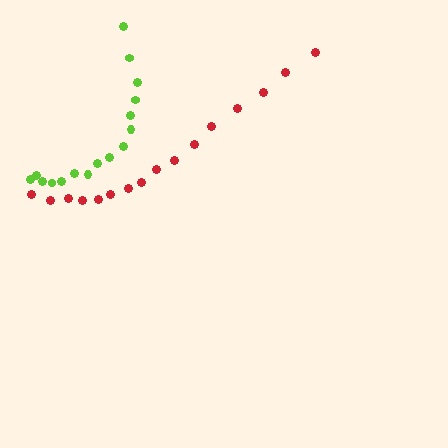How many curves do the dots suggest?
There are 2 distinct paths.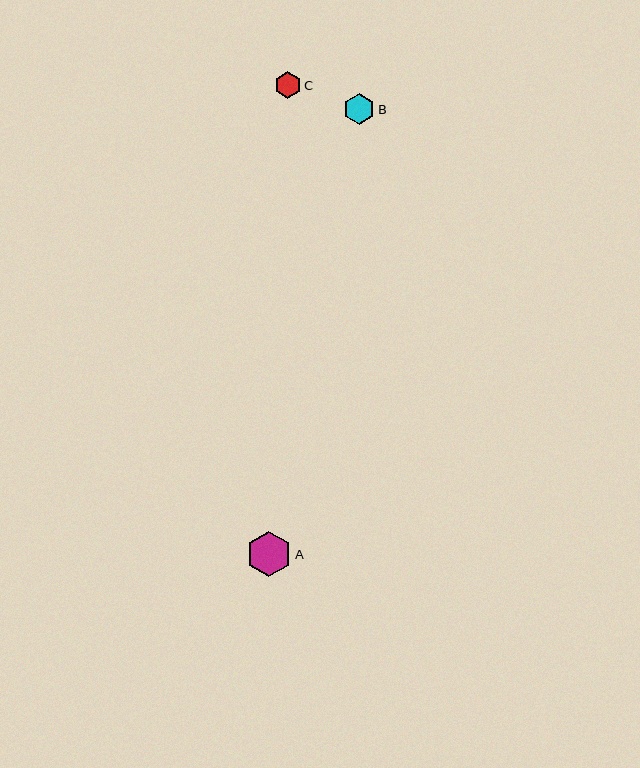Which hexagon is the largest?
Hexagon A is the largest with a size of approximately 45 pixels.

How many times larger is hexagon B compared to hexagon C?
Hexagon B is approximately 1.2 times the size of hexagon C.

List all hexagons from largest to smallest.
From largest to smallest: A, B, C.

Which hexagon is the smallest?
Hexagon C is the smallest with a size of approximately 27 pixels.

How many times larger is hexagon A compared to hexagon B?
Hexagon A is approximately 1.5 times the size of hexagon B.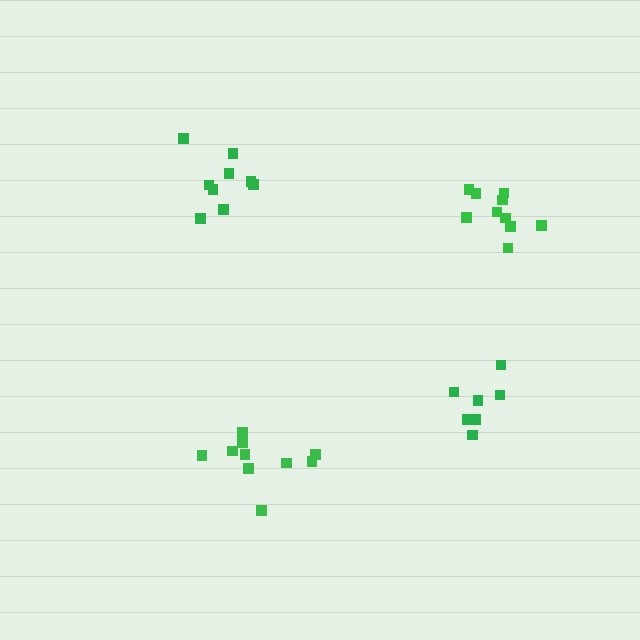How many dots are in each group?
Group 1: 10 dots, Group 2: 10 dots, Group 3: 7 dots, Group 4: 9 dots (36 total).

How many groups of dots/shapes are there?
There are 4 groups.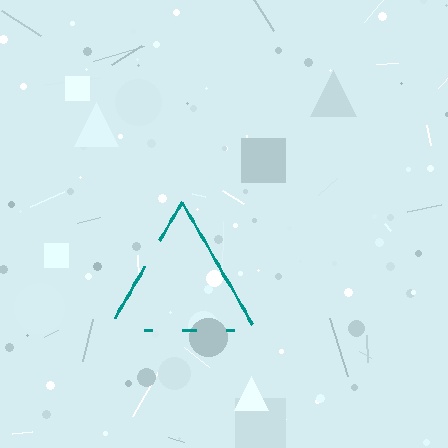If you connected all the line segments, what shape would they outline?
They would outline a triangle.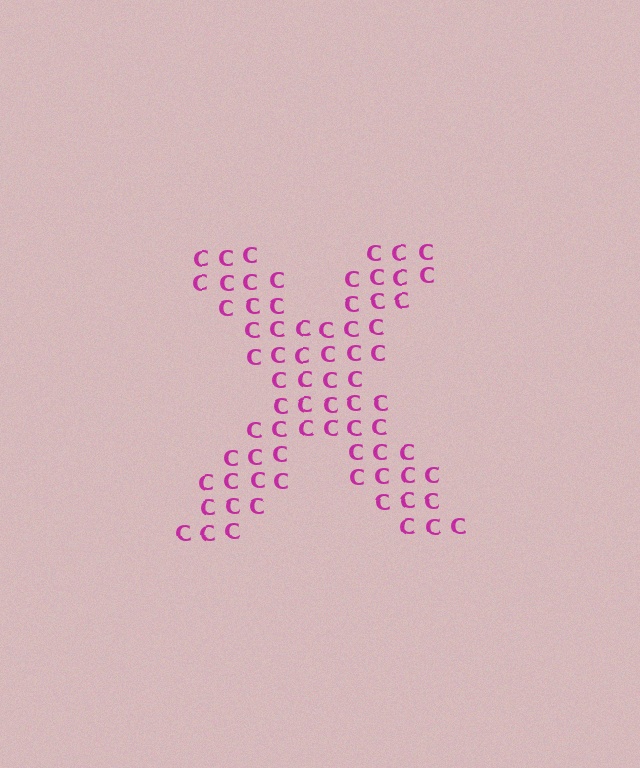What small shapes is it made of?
It is made of small letter C's.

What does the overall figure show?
The overall figure shows the letter X.